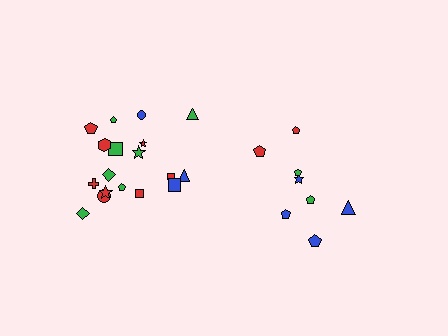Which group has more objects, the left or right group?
The left group.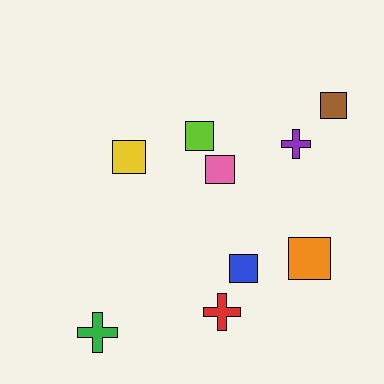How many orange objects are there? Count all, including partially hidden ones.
There is 1 orange object.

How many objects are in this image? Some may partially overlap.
There are 9 objects.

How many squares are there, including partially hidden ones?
There are 6 squares.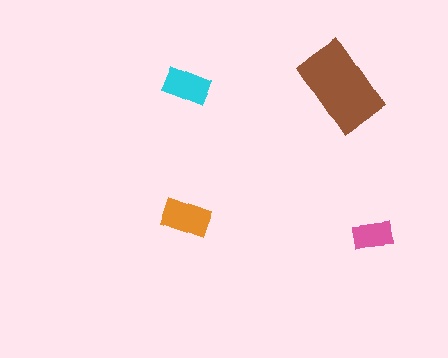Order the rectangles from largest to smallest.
the brown one, the orange one, the cyan one, the pink one.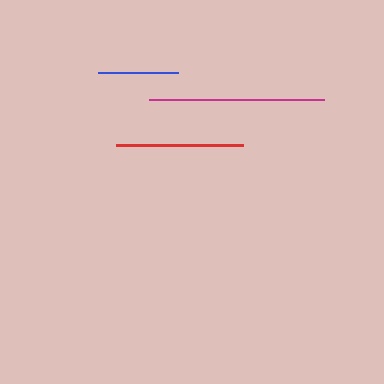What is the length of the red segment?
The red segment is approximately 127 pixels long.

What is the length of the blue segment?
The blue segment is approximately 80 pixels long.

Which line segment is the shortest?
The blue line is the shortest at approximately 80 pixels.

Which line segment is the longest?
The magenta line is the longest at approximately 175 pixels.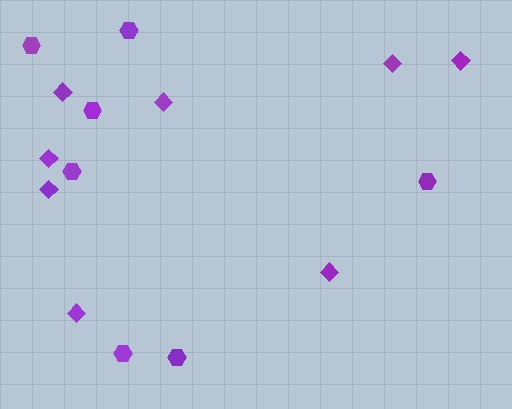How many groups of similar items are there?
There are 2 groups: one group of hexagons (7) and one group of diamonds (8).